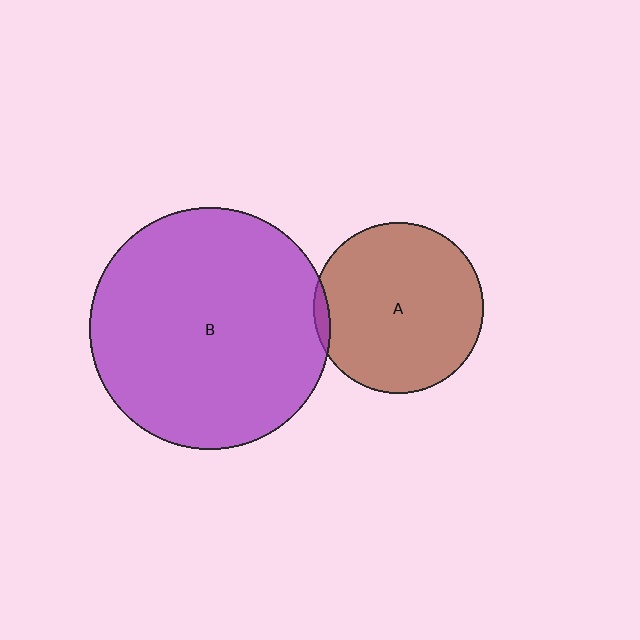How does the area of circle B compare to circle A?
Approximately 2.0 times.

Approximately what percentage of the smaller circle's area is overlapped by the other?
Approximately 5%.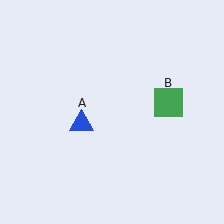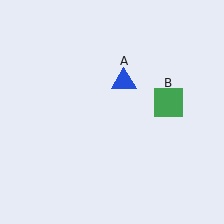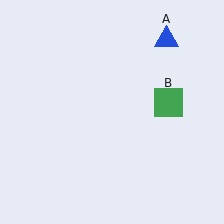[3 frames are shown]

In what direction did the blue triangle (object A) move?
The blue triangle (object A) moved up and to the right.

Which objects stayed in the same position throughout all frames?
Green square (object B) remained stationary.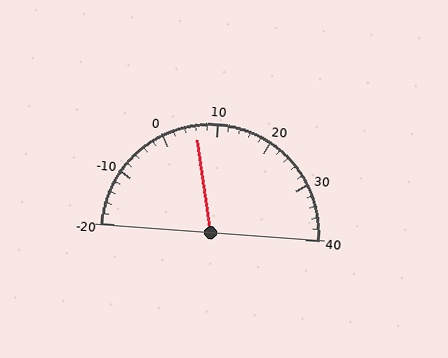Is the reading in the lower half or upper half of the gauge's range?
The reading is in the lower half of the range (-20 to 40).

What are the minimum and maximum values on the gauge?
The gauge ranges from -20 to 40.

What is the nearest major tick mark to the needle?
The nearest major tick mark is 10.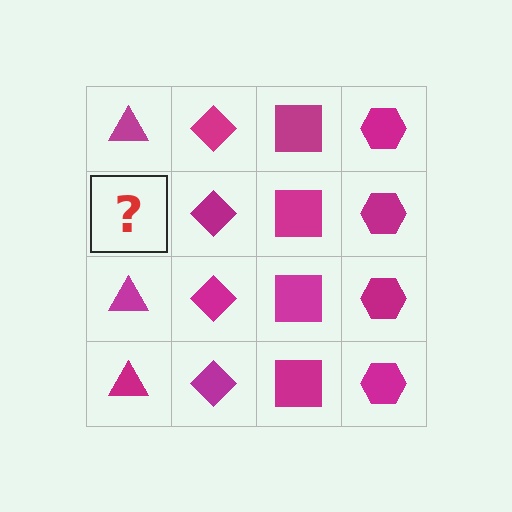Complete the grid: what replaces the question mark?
The question mark should be replaced with a magenta triangle.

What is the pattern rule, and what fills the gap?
The rule is that each column has a consistent shape. The gap should be filled with a magenta triangle.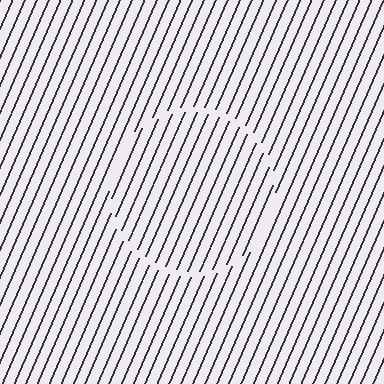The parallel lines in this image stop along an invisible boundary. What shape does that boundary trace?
An illusory circle. The interior of the shape contains the same grating, shifted by half a period — the contour is defined by the phase discontinuity where line-ends from the inner and outer gratings abut.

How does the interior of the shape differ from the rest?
The interior of the shape contains the same grating, shifted by half a period — the contour is defined by the phase discontinuity where line-ends from the inner and outer gratings abut.